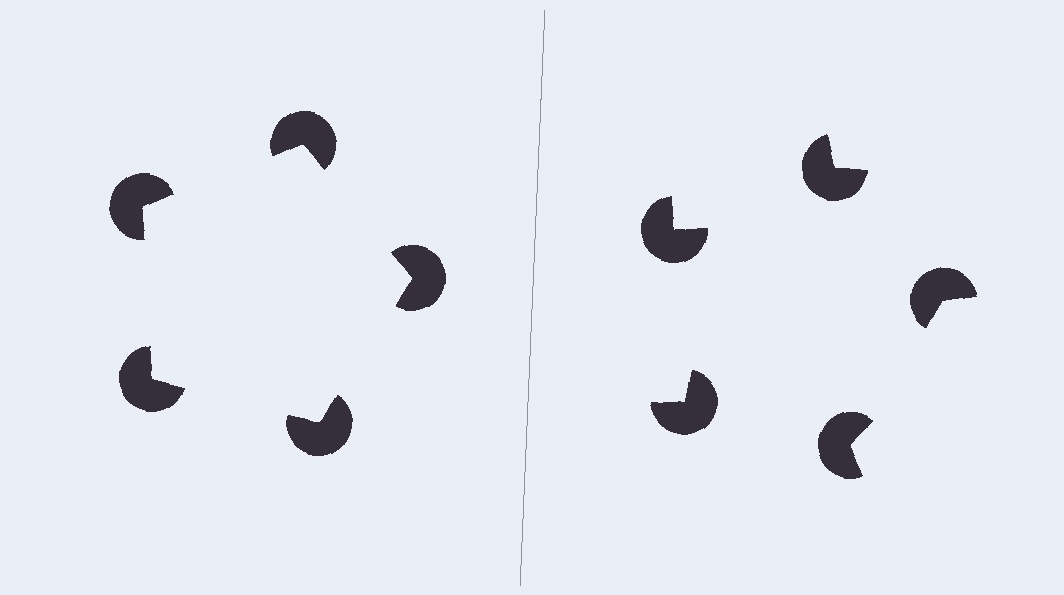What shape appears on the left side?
An illusory pentagon.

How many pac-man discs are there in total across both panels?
10 — 5 on each side.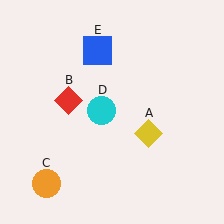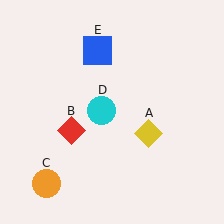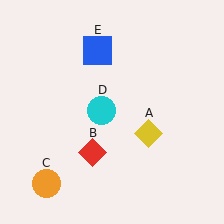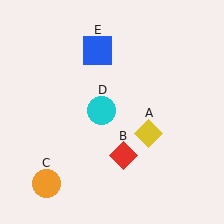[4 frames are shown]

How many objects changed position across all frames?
1 object changed position: red diamond (object B).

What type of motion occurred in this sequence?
The red diamond (object B) rotated counterclockwise around the center of the scene.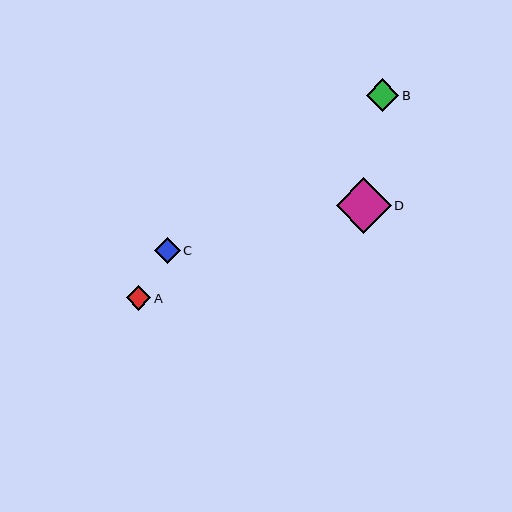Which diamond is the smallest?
Diamond A is the smallest with a size of approximately 25 pixels.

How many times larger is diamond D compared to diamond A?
Diamond D is approximately 2.2 times the size of diamond A.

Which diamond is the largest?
Diamond D is the largest with a size of approximately 55 pixels.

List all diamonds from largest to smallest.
From largest to smallest: D, B, C, A.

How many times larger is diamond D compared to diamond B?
Diamond D is approximately 1.7 times the size of diamond B.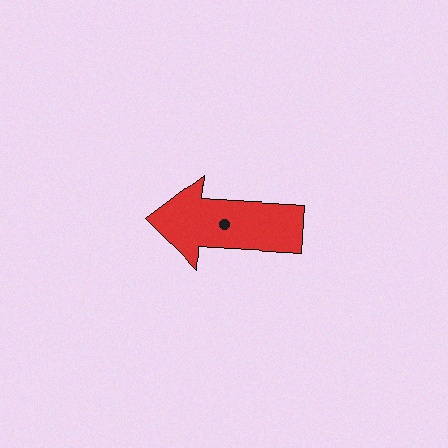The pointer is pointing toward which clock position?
Roughly 9 o'clock.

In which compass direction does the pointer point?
West.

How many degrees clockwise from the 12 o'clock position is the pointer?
Approximately 273 degrees.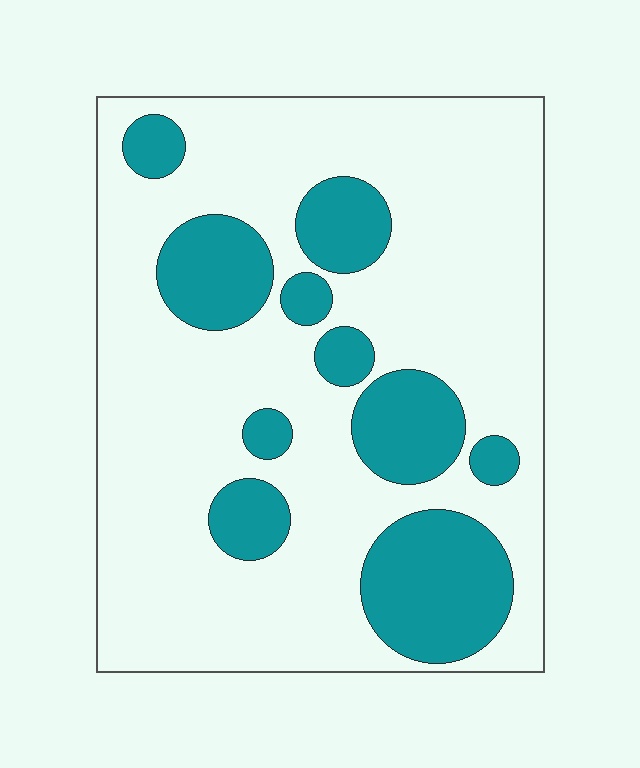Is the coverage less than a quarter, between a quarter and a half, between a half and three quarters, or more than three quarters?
Between a quarter and a half.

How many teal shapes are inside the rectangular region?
10.